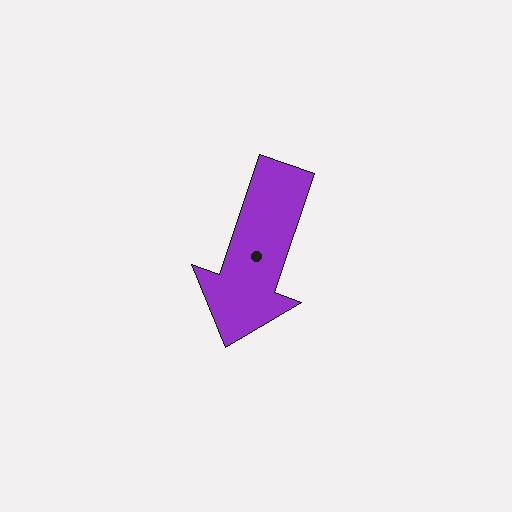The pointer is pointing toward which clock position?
Roughly 7 o'clock.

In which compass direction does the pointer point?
South.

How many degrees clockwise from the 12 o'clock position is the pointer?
Approximately 199 degrees.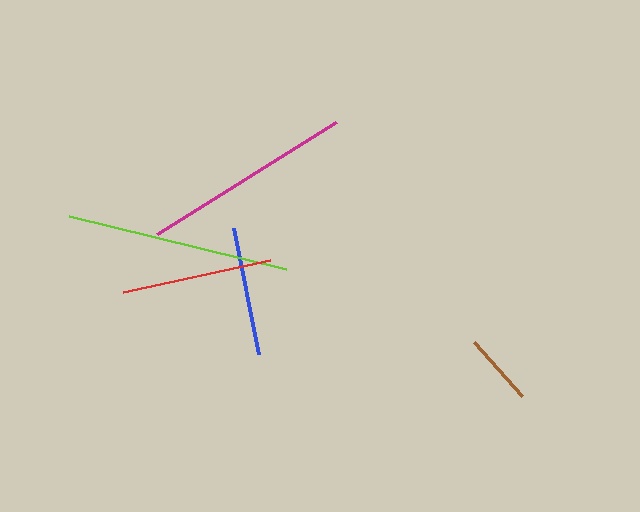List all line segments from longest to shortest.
From longest to shortest: lime, magenta, red, blue, brown.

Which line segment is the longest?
The lime line is the longest at approximately 224 pixels.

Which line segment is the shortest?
The brown line is the shortest at approximately 72 pixels.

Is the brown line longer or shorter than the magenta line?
The magenta line is longer than the brown line.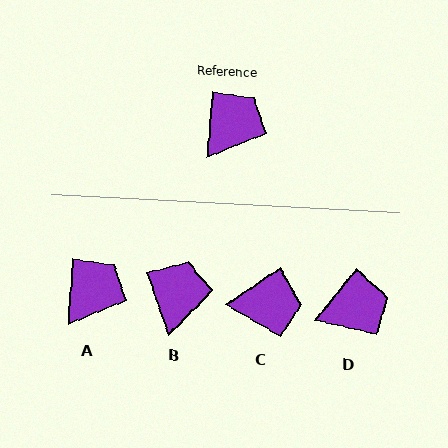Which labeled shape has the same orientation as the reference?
A.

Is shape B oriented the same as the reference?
No, it is off by about 23 degrees.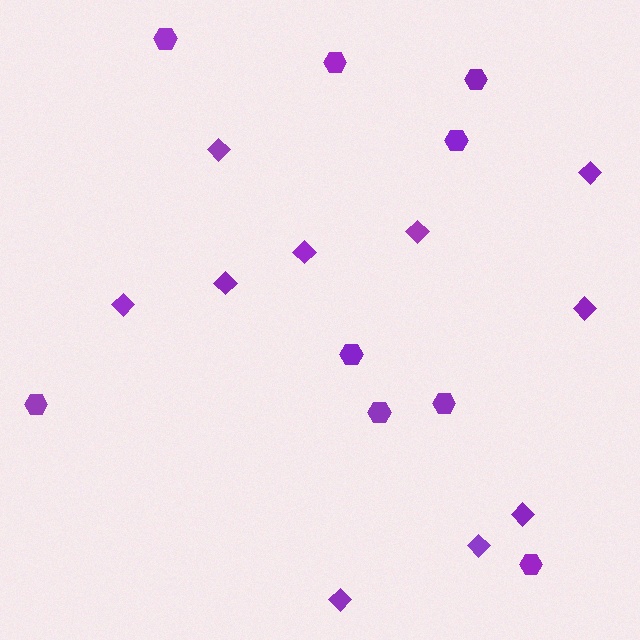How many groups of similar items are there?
There are 2 groups: one group of diamonds (10) and one group of hexagons (9).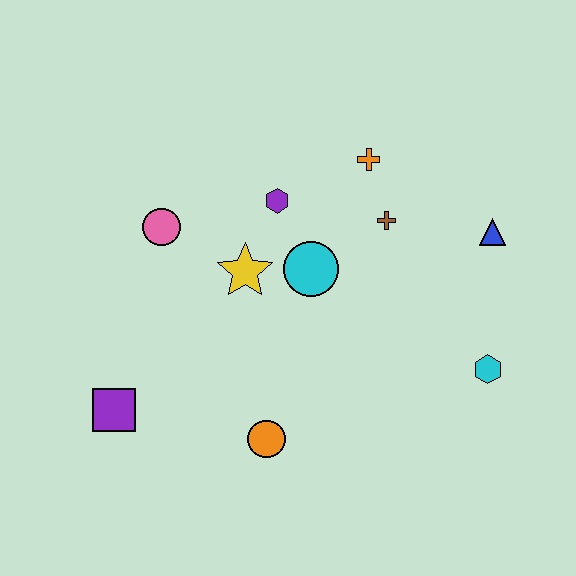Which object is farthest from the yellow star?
The cyan hexagon is farthest from the yellow star.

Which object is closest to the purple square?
The orange circle is closest to the purple square.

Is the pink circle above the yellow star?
Yes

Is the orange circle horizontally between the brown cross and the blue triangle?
No